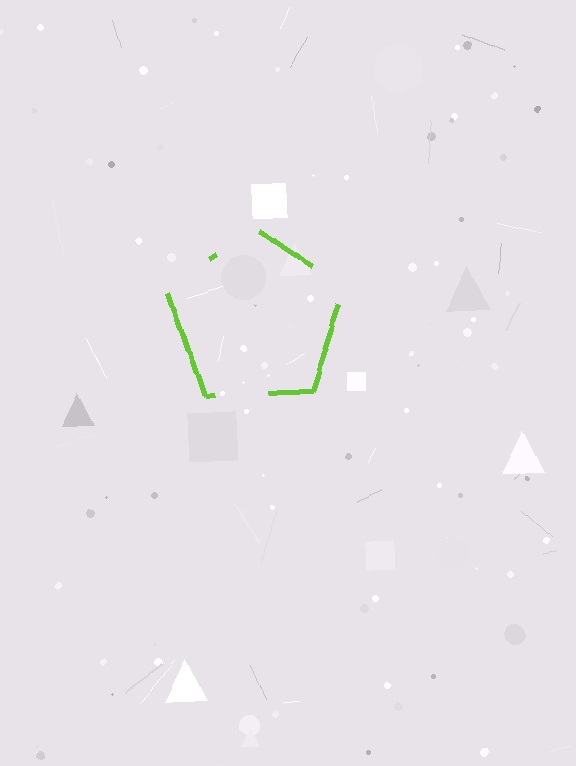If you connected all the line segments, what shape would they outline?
They would outline a pentagon.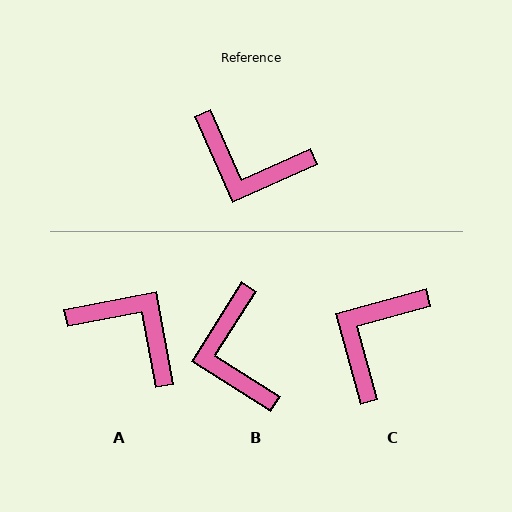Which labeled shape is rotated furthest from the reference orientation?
A, about 167 degrees away.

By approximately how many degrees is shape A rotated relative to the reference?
Approximately 167 degrees counter-clockwise.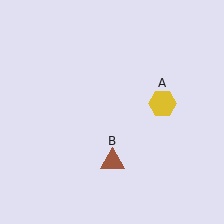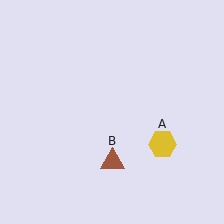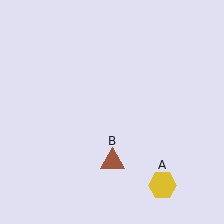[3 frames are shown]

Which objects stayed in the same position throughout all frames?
Brown triangle (object B) remained stationary.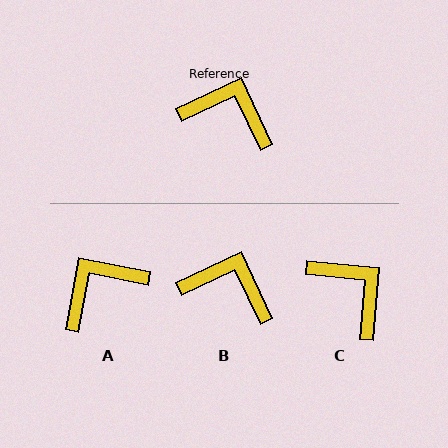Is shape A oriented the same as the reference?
No, it is off by about 54 degrees.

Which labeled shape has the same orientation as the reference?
B.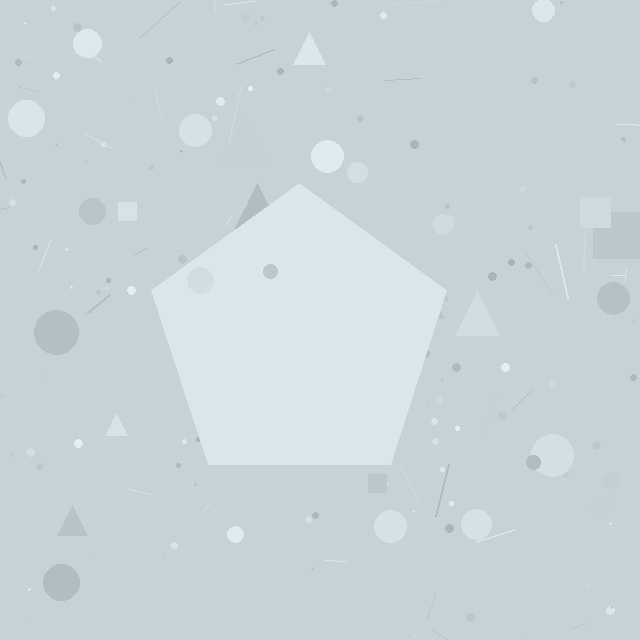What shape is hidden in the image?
A pentagon is hidden in the image.